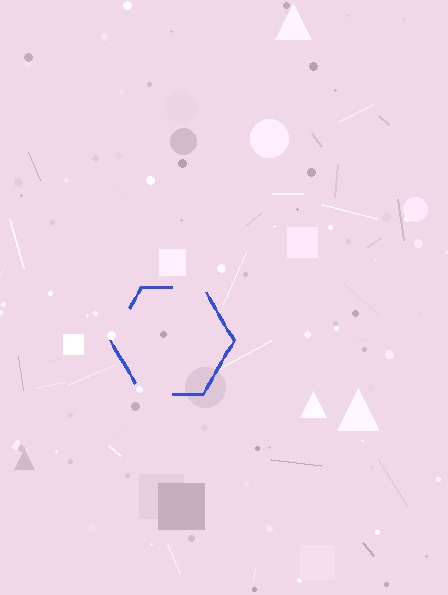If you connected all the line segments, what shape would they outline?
They would outline a hexagon.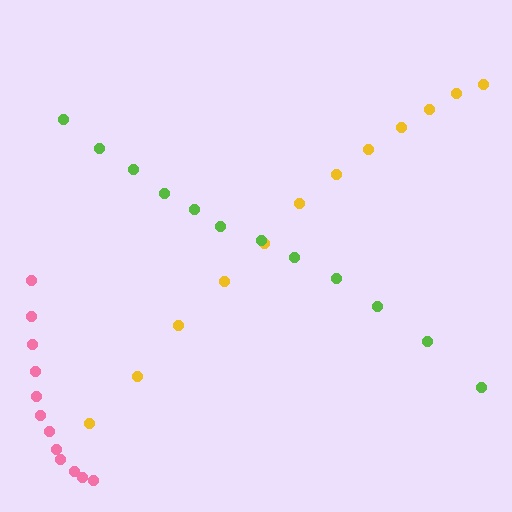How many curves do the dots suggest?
There are 3 distinct paths.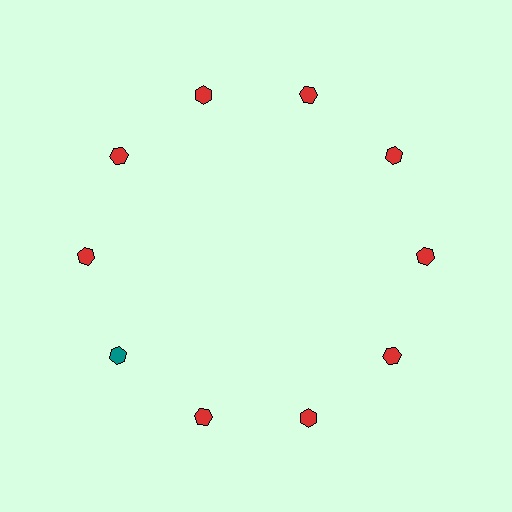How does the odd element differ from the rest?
It has a different color: teal instead of red.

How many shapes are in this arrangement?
There are 10 shapes arranged in a ring pattern.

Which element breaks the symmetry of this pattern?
The teal hexagon at roughly the 8 o'clock position breaks the symmetry. All other shapes are red hexagons.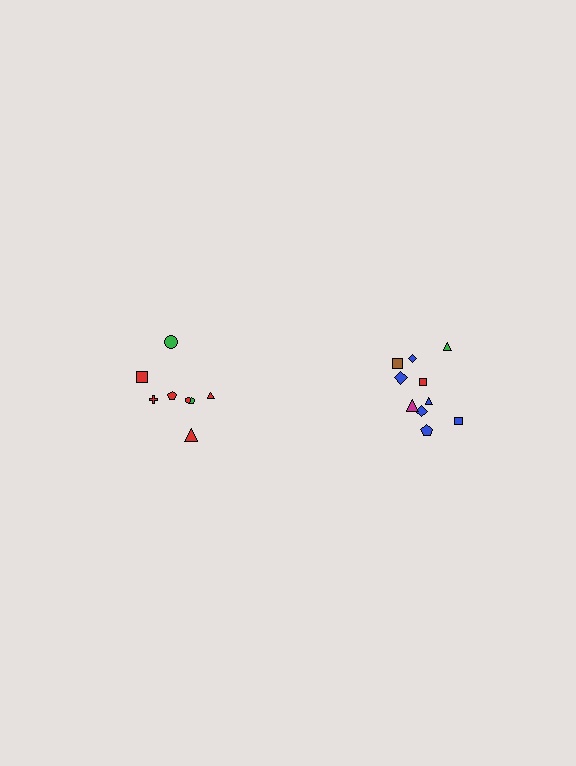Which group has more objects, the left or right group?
The right group.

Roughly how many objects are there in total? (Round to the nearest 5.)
Roughly 20 objects in total.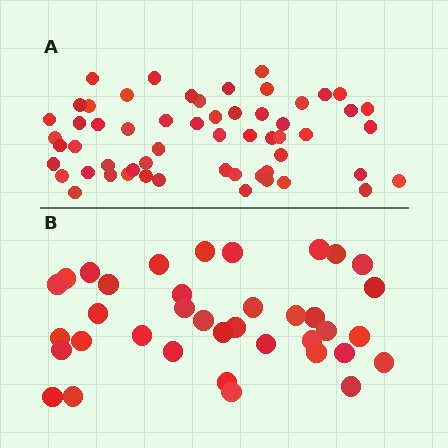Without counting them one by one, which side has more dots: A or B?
Region A (the top region) has more dots.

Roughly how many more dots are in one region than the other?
Region A has approximately 20 more dots than region B.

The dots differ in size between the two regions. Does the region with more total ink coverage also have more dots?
No. Region B has more total ink coverage because its dots are larger, but region A actually contains more individual dots. Total area can be misleading — the number of items is what matters here.